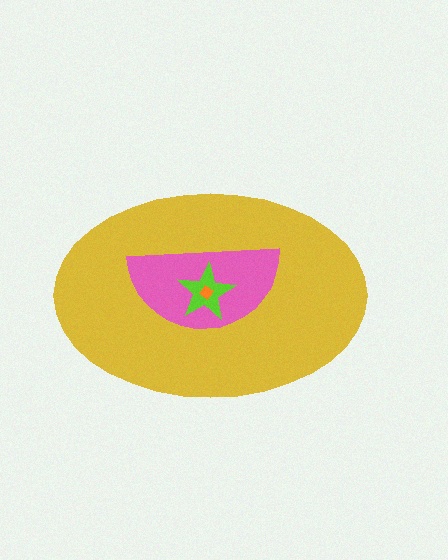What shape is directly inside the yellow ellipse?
The pink semicircle.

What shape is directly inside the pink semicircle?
The lime star.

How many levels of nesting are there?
4.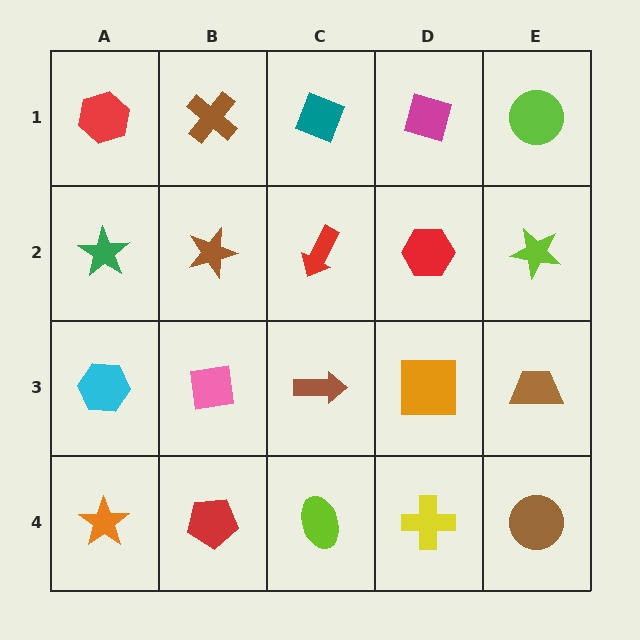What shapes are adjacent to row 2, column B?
A brown cross (row 1, column B), a pink square (row 3, column B), a green star (row 2, column A), a red arrow (row 2, column C).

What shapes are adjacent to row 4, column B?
A pink square (row 3, column B), an orange star (row 4, column A), a lime ellipse (row 4, column C).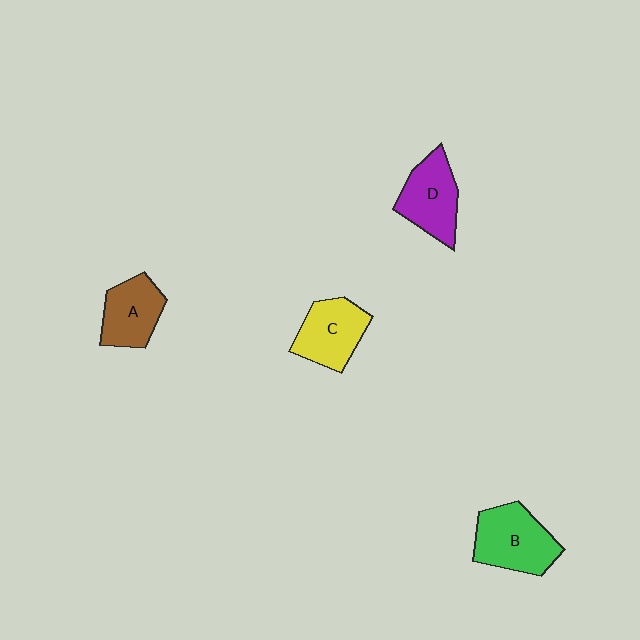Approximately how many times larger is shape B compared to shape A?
Approximately 1.3 times.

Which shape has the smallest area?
Shape A (brown).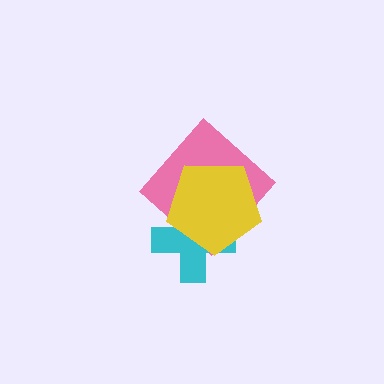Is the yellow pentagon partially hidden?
No, no other shape covers it.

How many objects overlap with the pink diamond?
2 objects overlap with the pink diamond.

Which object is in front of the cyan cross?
The yellow pentagon is in front of the cyan cross.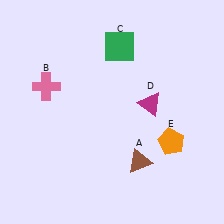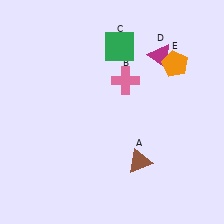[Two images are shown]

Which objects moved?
The objects that moved are: the pink cross (B), the magenta triangle (D), the orange pentagon (E).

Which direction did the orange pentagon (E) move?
The orange pentagon (E) moved up.